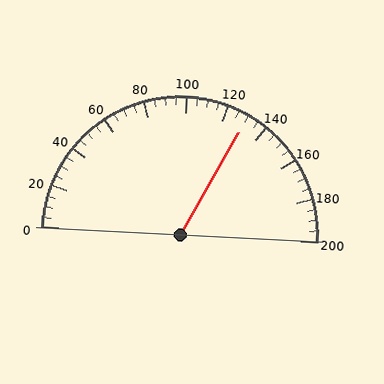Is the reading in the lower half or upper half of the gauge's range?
The reading is in the upper half of the range (0 to 200).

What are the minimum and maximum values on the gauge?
The gauge ranges from 0 to 200.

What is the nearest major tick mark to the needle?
The nearest major tick mark is 120.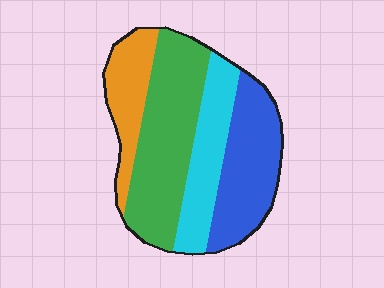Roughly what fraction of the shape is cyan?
Cyan covers about 20% of the shape.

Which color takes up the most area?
Green, at roughly 35%.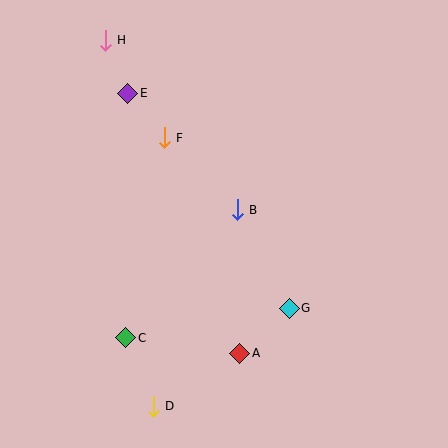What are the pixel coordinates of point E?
Point E is at (128, 93).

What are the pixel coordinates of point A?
Point A is at (240, 353).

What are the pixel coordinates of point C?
Point C is at (126, 338).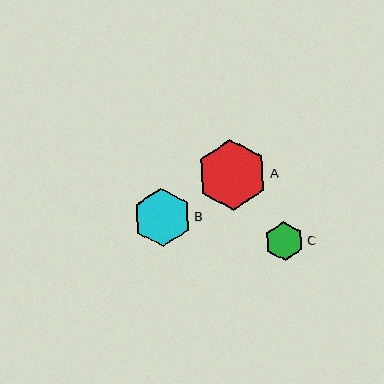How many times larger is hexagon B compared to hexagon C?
Hexagon B is approximately 1.5 times the size of hexagon C.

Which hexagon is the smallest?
Hexagon C is the smallest with a size of approximately 39 pixels.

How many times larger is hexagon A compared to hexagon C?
Hexagon A is approximately 1.8 times the size of hexagon C.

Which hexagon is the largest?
Hexagon A is the largest with a size of approximately 70 pixels.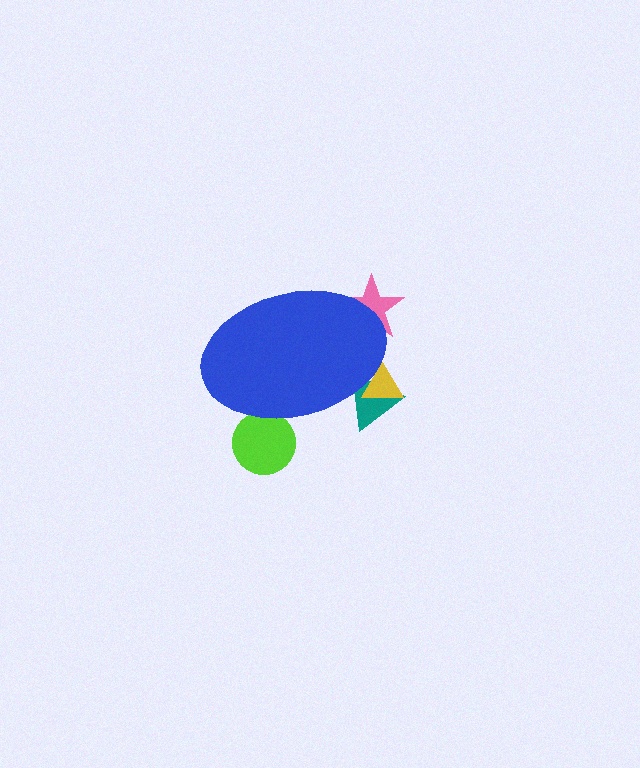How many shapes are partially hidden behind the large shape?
4 shapes are partially hidden.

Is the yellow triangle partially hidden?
Yes, the yellow triangle is partially hidden behind the blue ellipse.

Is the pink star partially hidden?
Yes, the pink star is partially hidden behind the blue ellipse.